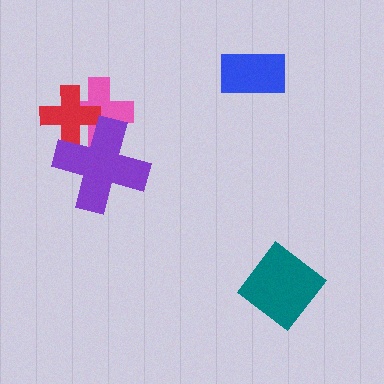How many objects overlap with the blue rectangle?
0 objects overlap with the blue rectangle.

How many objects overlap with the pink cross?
2 objects overlap with the pink cross.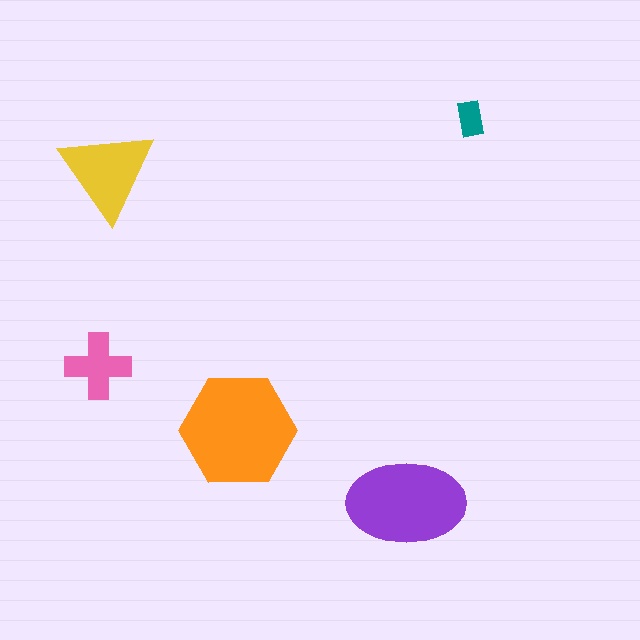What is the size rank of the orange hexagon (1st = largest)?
1st.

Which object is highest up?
The teal rectangle is topmost.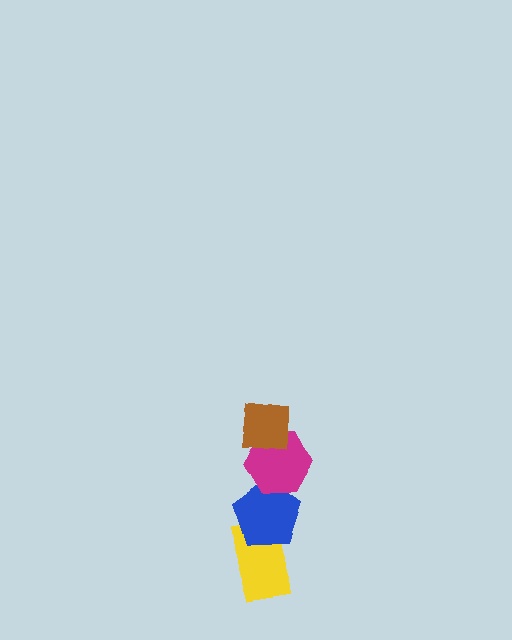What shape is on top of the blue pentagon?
The magenta hexagon is on top of the blue pentagon.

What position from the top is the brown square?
The brown square is 1st from the top.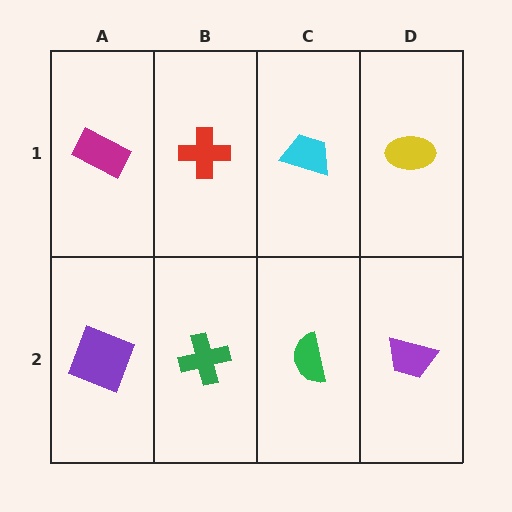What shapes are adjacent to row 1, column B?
A green cross (row 2, column B), a magenta rectangle (row 1, column A), a cyan trapezoid (row 1, column C).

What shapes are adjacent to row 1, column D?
A purple trapezoid (row 2, column D), a cyan trapezoid (row 1, column C).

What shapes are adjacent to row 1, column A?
A purple square (row 2, column A), a red cross (row 1, column B).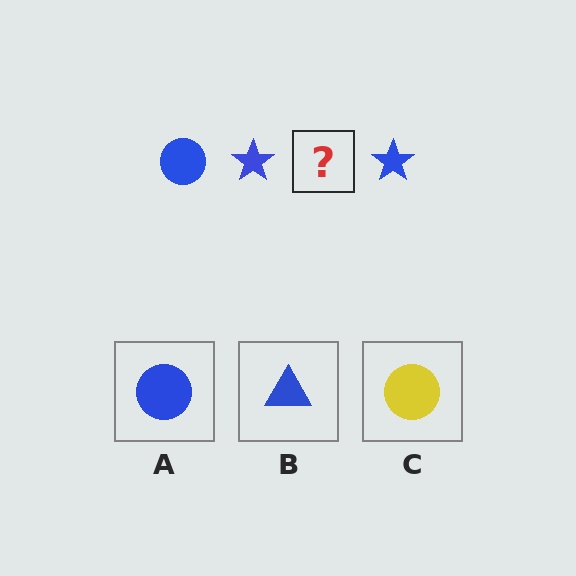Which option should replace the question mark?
Option A.